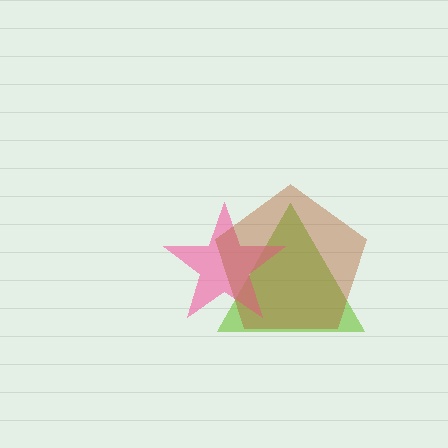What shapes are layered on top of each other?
The layered shapes are: a lime triangle, a pink star, a brown pentagon.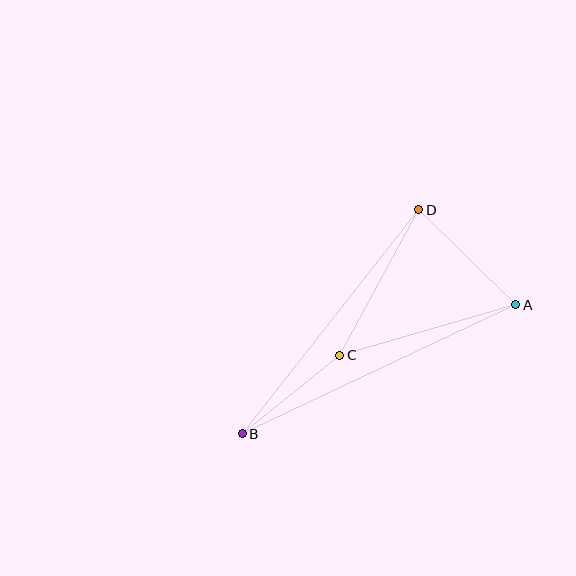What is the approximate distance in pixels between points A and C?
The distance between A and C is approximately 183 pixels.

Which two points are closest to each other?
Points B and C are closest to each other.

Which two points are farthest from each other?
Points A and B are farthest from each other.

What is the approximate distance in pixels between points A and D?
The distance between A and D is approximately 136 pixels.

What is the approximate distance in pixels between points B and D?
The distance between B and D is approximately 285 pixels.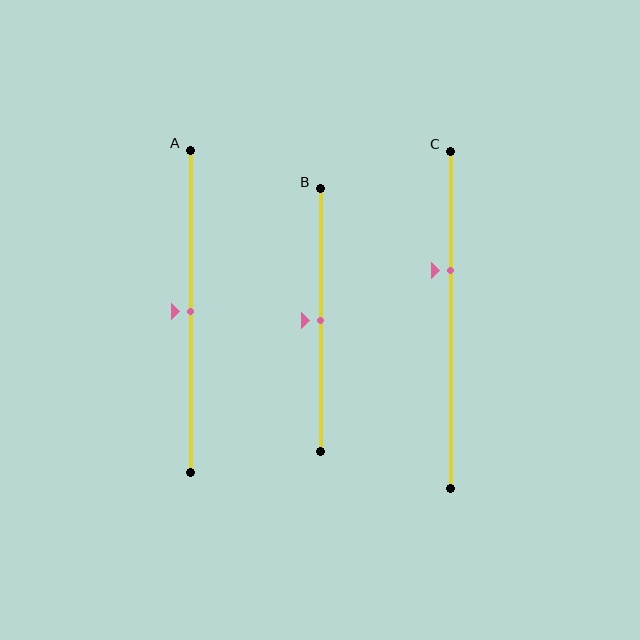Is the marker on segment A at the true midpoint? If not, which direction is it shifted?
Yes, the marker on segment A is at the true midpoint.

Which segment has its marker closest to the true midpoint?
Segment A has its marker closest to the true midpoint.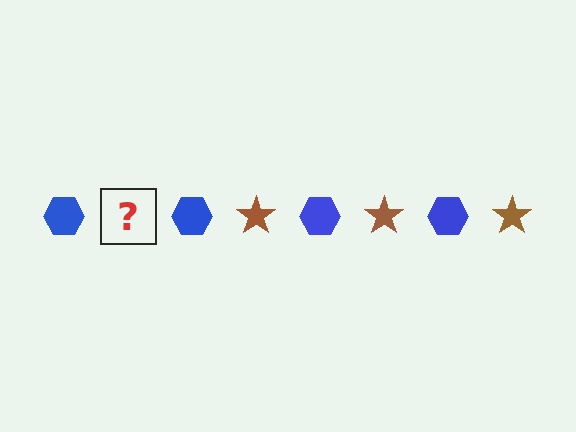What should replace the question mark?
The question mark should be replaced with a brown star.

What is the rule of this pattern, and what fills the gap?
The rule is that the pattern alternates between blue hexagon and brown star. The gap should be filled with a brown star.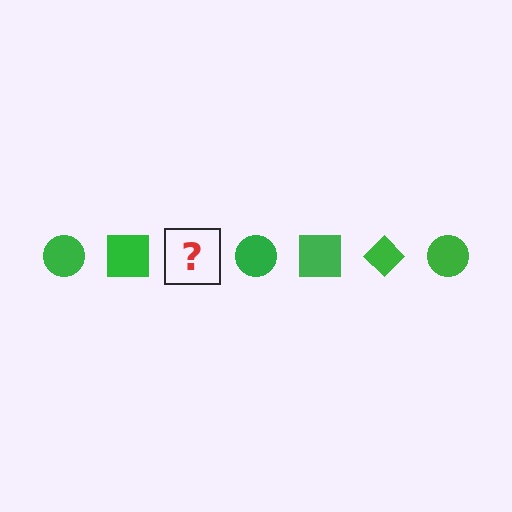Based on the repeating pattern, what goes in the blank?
The blank should be a green diamond.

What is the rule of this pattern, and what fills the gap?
The rule is that the pattern cycles through circle, square, diamond shapes in green. The gap should be filled with a green diamond.